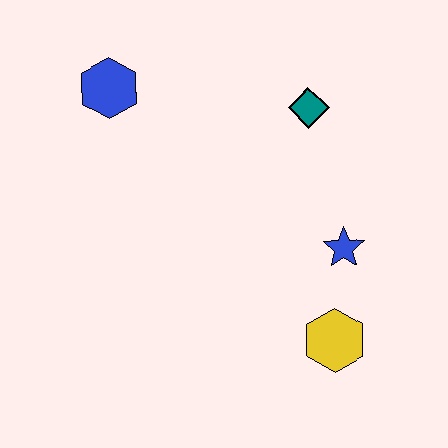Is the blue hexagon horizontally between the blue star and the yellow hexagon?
No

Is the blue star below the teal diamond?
Yes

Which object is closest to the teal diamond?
The blue star is closest to the teal diamond.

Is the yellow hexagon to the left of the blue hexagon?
No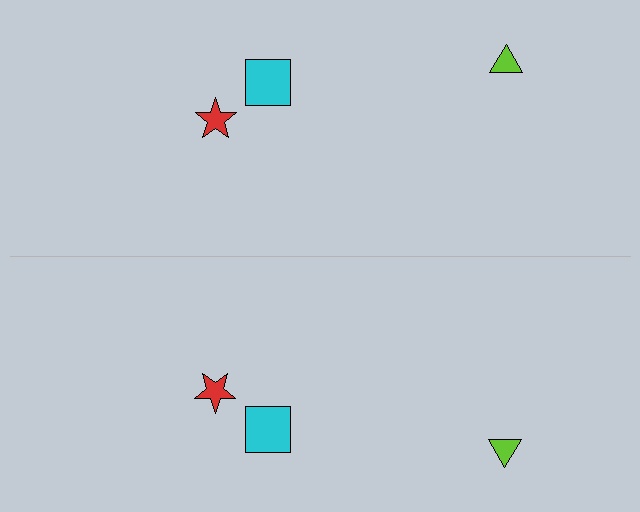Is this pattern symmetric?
Yes, this pattern has bilateral (reflection) symmetry.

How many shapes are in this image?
There are 6 shapes in this image.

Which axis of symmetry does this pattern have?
The pattern has a horizontal axis of symmetry running through the center of the image.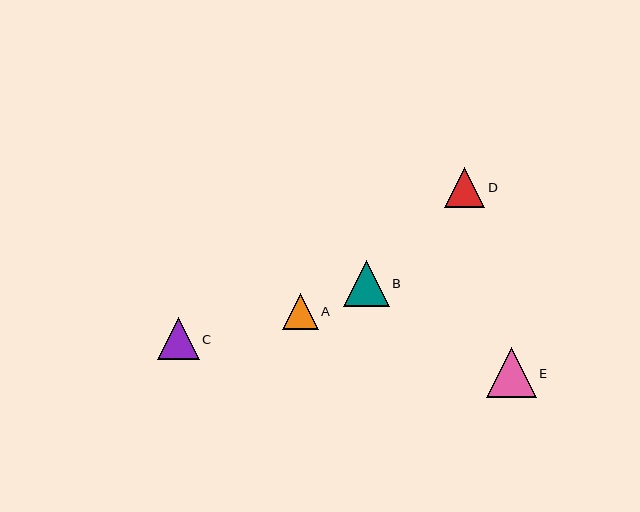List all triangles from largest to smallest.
From largest to smallest: E, B, C, D, A.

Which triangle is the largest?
Triangle E is the largest with a size of approximately 50 pixels.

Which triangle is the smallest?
Triangle A is the smallest with a size of approximately 36 pixels.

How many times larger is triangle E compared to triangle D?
Triangle E is approximately 1.3 times the size of triangle D.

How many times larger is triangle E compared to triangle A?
Triangle E is approximately 1.4 times the size of triangle A.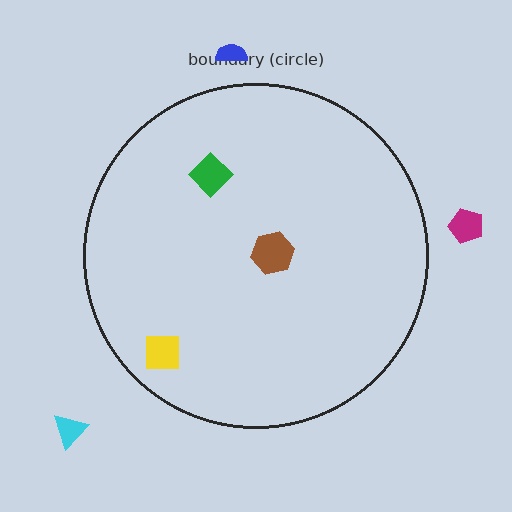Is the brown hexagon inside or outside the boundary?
Inside.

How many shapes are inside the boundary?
3 inside, 3 outside.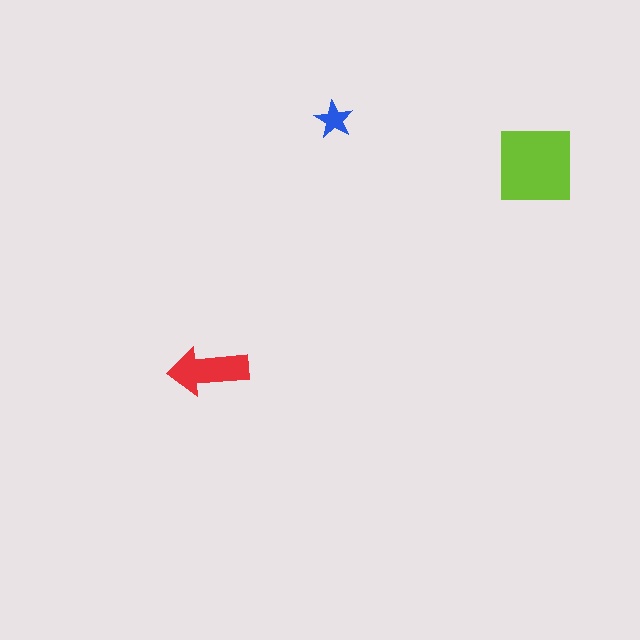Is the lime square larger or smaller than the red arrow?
Larger.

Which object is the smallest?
The blue star.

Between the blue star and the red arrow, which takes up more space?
The red arrow.